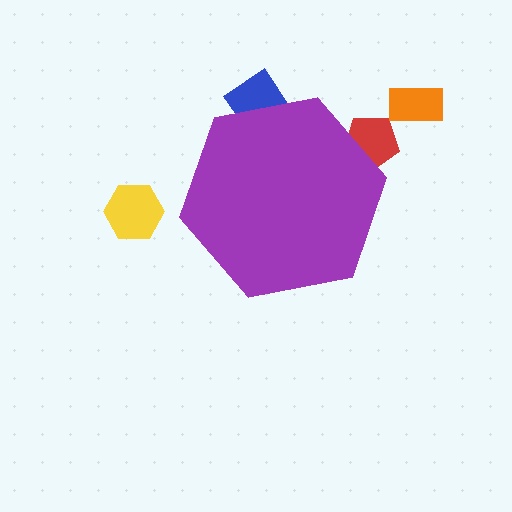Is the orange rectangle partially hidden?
No, the orange rectangle is fully visible.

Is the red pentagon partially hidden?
Yes, the red pentagon is partially hidden behind the purple hexagon.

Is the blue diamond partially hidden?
Yes, the blue diamond is partially hidden behind the purple hexagon.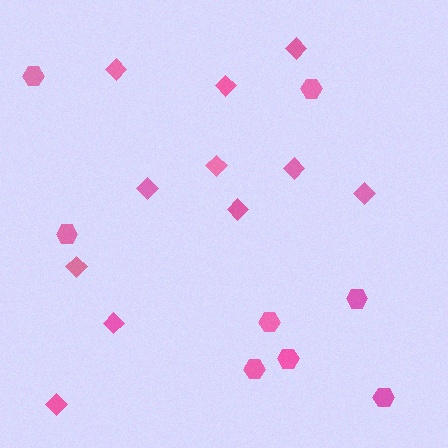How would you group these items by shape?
There are 2 groups: one group of diamonds (11) and one group of hexagons (8).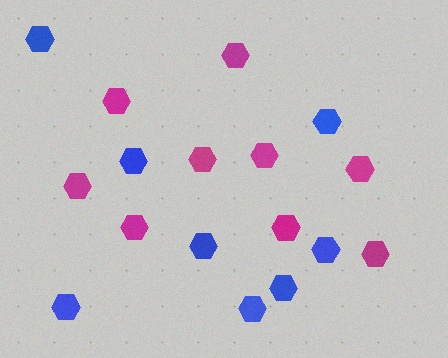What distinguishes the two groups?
There are 2 groups: one group of magenta hexagons (9) and one group of blue hexagons (8).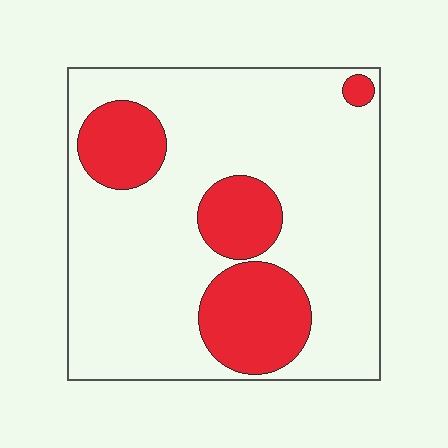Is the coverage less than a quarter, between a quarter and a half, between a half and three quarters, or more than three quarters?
Less than a quarter.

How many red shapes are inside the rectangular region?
4.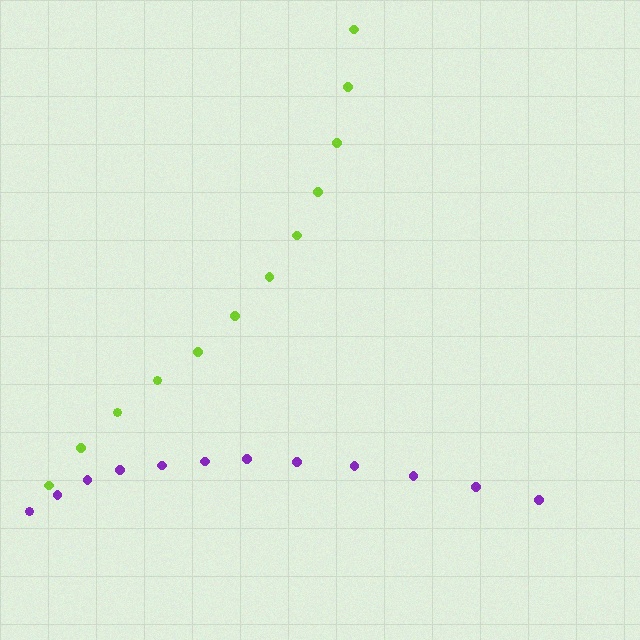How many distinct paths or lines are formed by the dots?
There are 2 distinct paths.